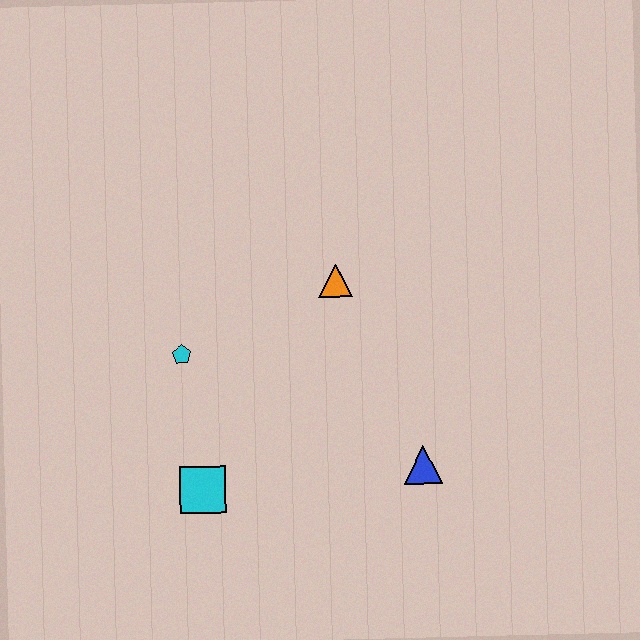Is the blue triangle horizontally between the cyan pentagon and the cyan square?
No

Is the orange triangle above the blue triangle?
Yes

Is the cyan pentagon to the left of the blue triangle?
Yes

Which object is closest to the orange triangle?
The cyan pentagon is closest to the orange triangle.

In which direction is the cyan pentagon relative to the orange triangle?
The cyan pentagon is to the left of the orange triangle.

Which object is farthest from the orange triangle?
The cyan square is farthest from the orange triangle.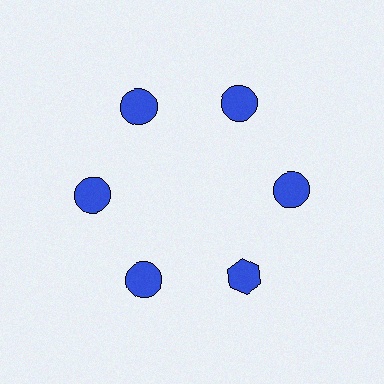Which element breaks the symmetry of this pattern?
The blue hexagon at roughly the 5 o'clock position breaks the symmetry. All other shapes are blue circles.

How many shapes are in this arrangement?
There are 6 shapes arranged in a ring pattern.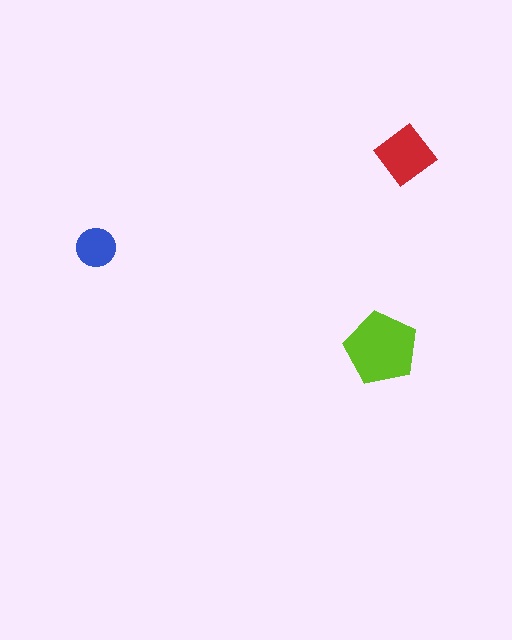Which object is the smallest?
The blue circle.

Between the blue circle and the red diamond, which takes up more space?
The red diamond.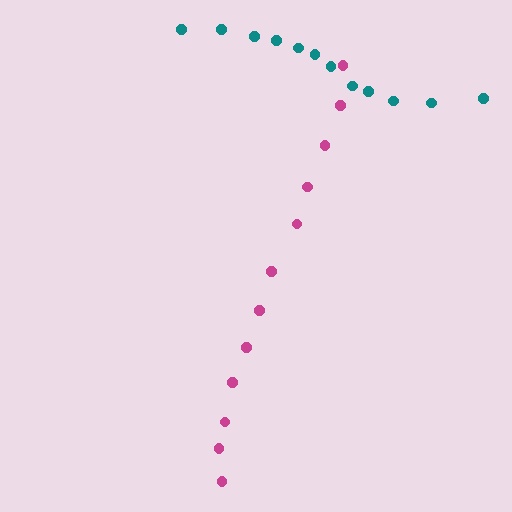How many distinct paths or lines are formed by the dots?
There are 2 distinct paths.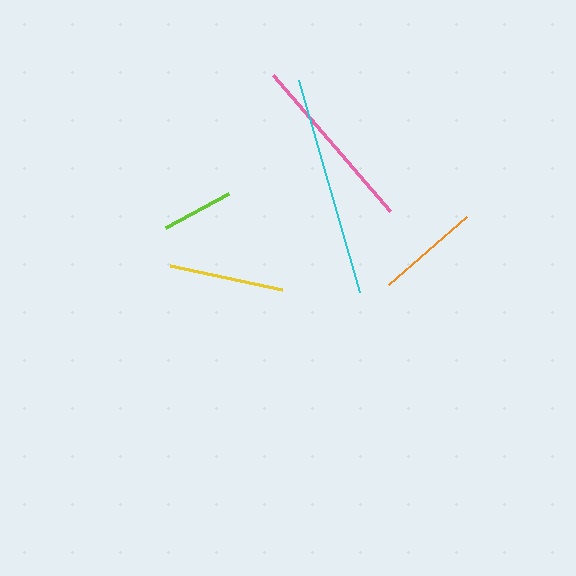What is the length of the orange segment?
The orange segment is approximately 103 pixels long.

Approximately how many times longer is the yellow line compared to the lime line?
The yellow line is approximately 1.6 times the length of the lime line.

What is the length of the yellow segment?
The yellow segment is approximately 115 pixels long.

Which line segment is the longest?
The cyan line is the longest at approximately 221 pixels.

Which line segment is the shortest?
The lime line is the shortest at approximately 71 pixels.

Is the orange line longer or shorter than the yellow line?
The yellow line is longer than the orange line.